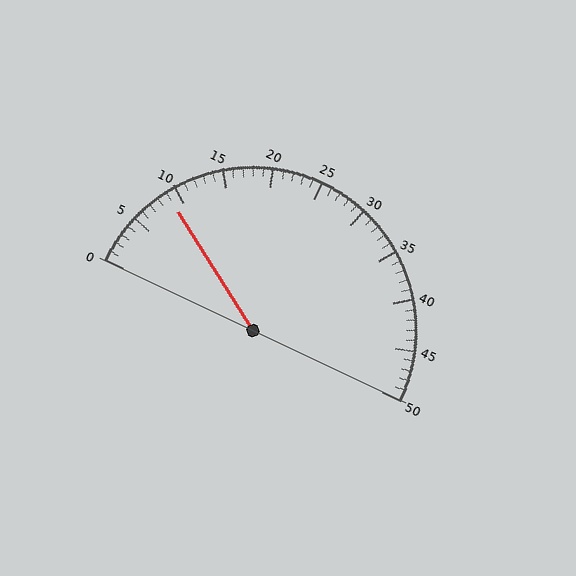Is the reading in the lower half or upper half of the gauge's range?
The reading is in the lower half of the range (0 to 50).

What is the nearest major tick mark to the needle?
The nearest major tick mark is 10.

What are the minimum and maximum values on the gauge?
The gauge ranges from 0 to 50.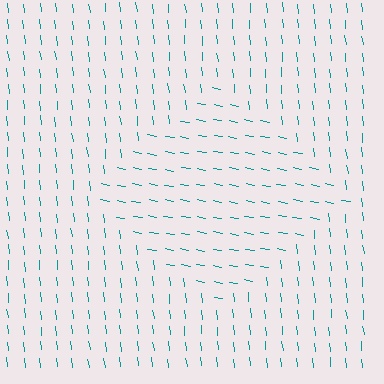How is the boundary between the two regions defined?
The boundary is defined purely by a change in line orientation (approximately 73 degrees difference). All lines are the same color and thickness.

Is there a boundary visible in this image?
Yes, there is a texture boundary formed by a change in line orientation.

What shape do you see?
I see a diamond.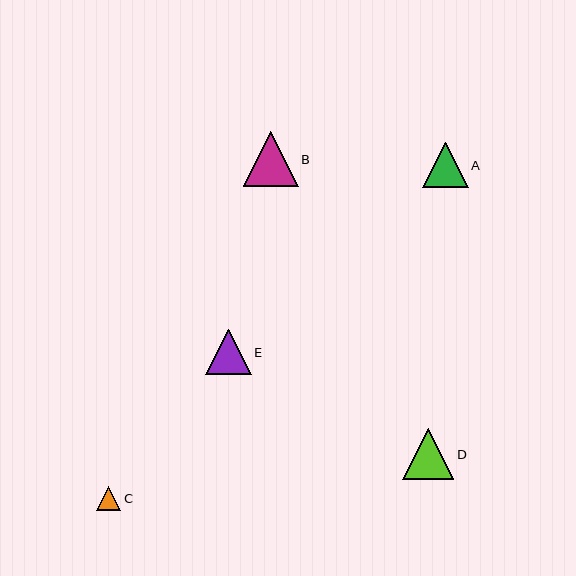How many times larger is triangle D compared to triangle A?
Triangle D is approximately 1.1 times the size of triangle A.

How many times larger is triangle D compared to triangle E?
Triangle D is approximately 1.1 times the size of triangle E.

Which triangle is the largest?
Triangle B is the largest with a size of approximately 55 pixels.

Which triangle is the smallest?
Triangle C is the smallest with a size of approximately 24 pixels.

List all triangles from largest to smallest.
From largest to smallest: B, D, E, A, C.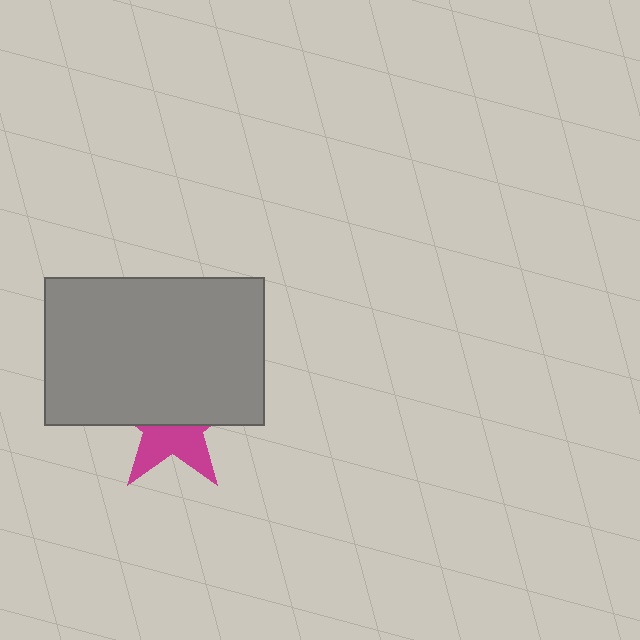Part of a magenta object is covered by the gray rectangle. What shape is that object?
It is a star.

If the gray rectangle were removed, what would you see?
You would see the complete magenta star.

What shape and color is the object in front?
The object in front is a gray rectangle.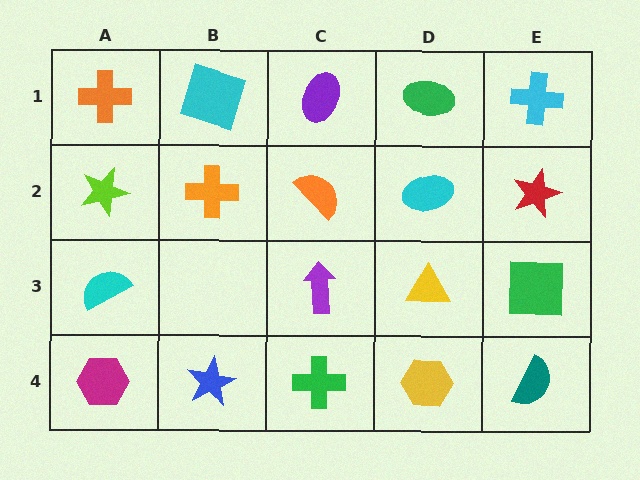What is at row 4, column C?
A green cross.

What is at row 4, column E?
A teal semicircle.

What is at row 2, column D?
A cyan ellipse.